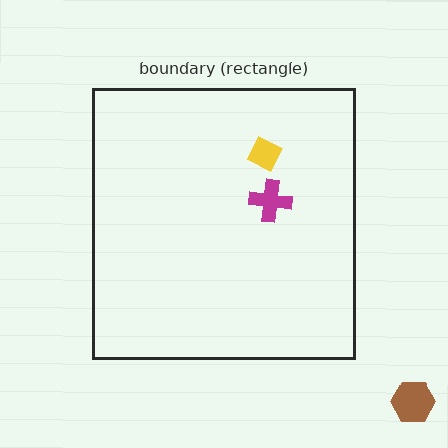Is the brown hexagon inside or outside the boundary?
Outside.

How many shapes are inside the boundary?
2 inside, 1 outside.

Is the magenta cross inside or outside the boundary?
Inside.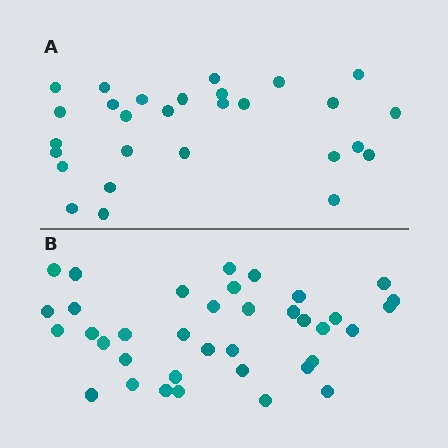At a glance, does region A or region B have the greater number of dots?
Region B (the bottom region) has more dots.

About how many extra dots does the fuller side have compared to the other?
Region B has roughly 8 or so more dots than region A.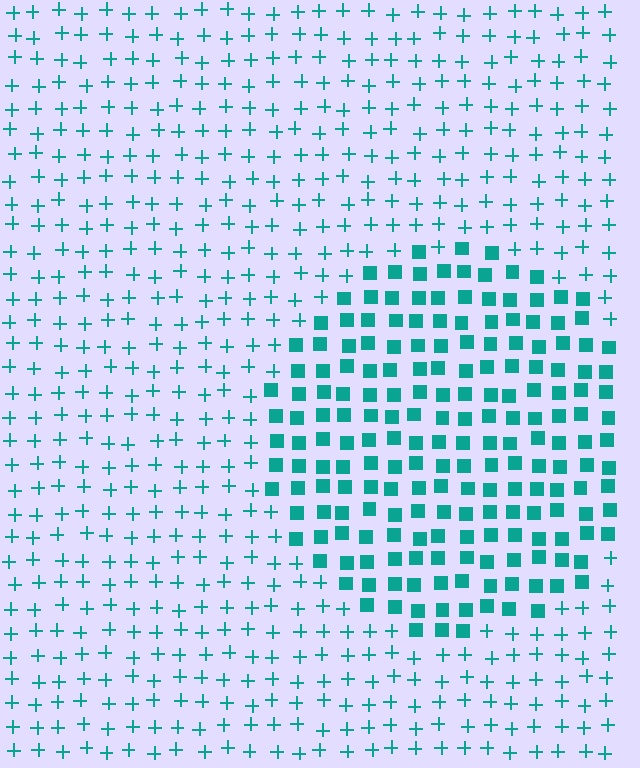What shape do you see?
I see a circle.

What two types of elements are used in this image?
The image uses squares inside the circle region and plus signs outside it.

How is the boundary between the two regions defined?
The boundary is defined by a change in element shape: squares inside vs. plus signs outside. All elements share the same color and spacing.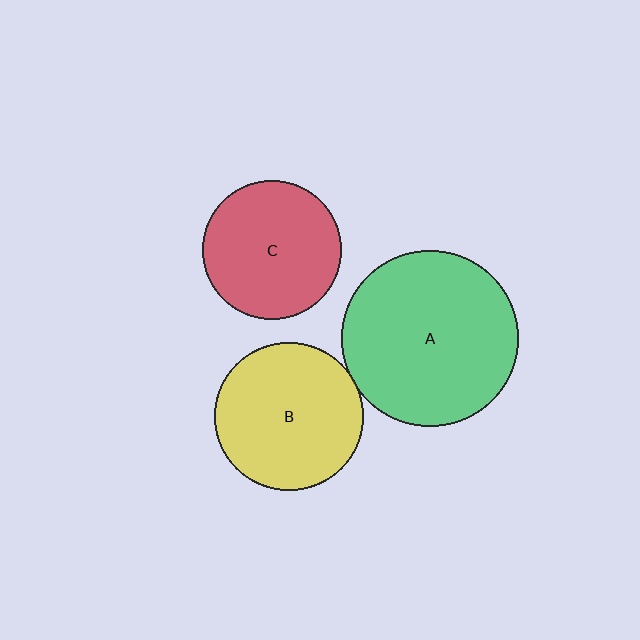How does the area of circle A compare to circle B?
Approximately 1.4 times.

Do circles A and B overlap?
Yes.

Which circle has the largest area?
Circle A (green).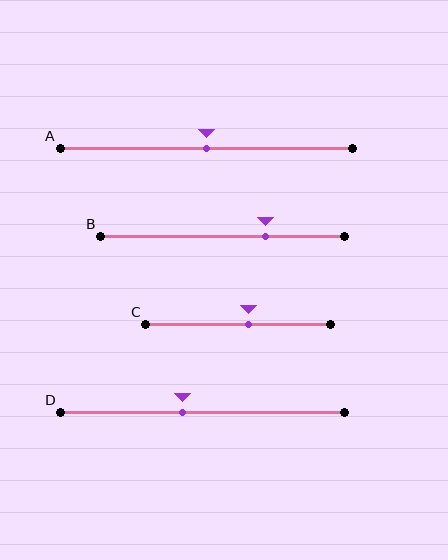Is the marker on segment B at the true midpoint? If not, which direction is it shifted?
No, the marker on segment B is shifted to the right by about 17% of the segment length.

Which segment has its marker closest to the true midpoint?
Segment A has its marker closest to the true midpoint.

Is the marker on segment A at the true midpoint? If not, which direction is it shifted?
Yes, the marker on segment A is at the true midpoint.